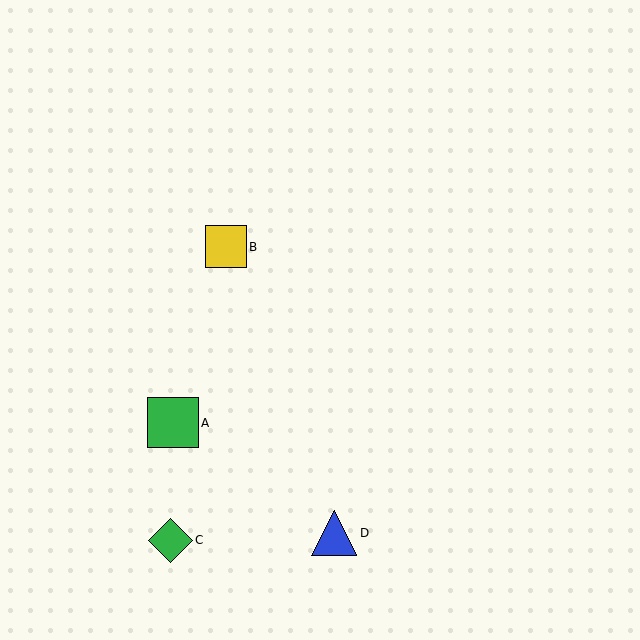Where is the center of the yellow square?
The center of the yellow square is at (226, 247).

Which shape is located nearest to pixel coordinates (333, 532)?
The blue triangle (labeled D) at (334, 533) is nearest to that location.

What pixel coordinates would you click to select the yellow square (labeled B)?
Click at (226, 247) to select the yellow square B.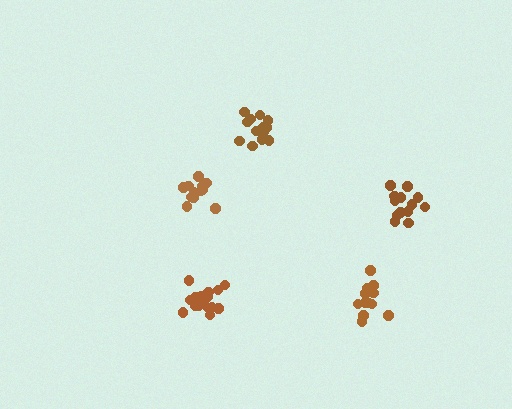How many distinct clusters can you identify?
There are 5 distinct clusters.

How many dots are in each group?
Group 1: 17 dots, Group 2: 12 dots, Group 3: 16 dots, Group 4: 13 dots, Group 5: 12 dots (70 total).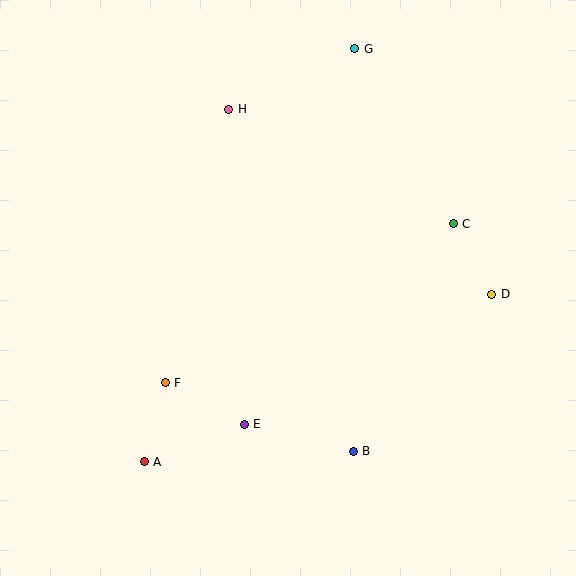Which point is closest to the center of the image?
Point E at (244, 424) is closest to the center.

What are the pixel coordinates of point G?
Point G is at (355, 49).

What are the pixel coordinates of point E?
Point E is at (244, 424).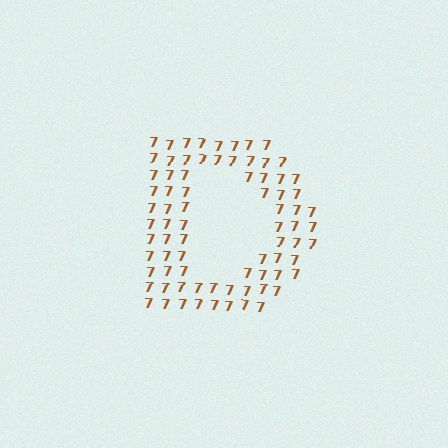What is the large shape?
The large shape is the letter D.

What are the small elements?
The small elements are digit 7's.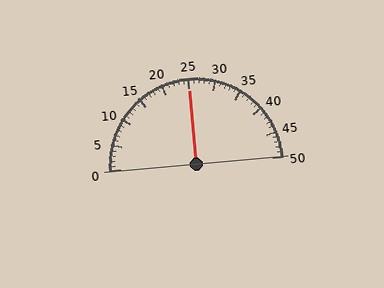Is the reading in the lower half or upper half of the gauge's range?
The reading is in the upper half of the range (0 to 50).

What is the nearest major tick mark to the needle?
The nearest major tick mark is 25.